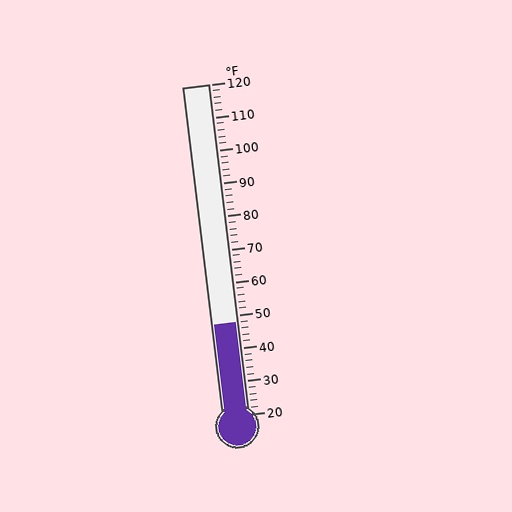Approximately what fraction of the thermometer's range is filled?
The thermometer is filled to approximately 30% of its range.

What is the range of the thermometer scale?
The thermometer scale ranges from 20°F to 120°F.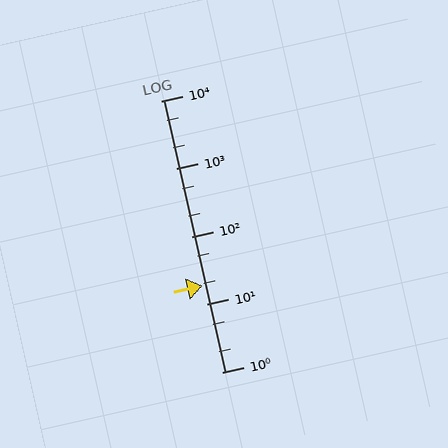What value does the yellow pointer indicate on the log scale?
The pointer indicates approximately 19.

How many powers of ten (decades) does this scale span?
The scale spans 4 decades, from 1 to 10000.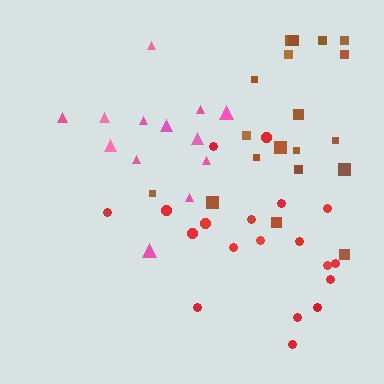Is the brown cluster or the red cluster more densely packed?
Red.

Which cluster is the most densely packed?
Red.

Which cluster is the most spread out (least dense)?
Pink.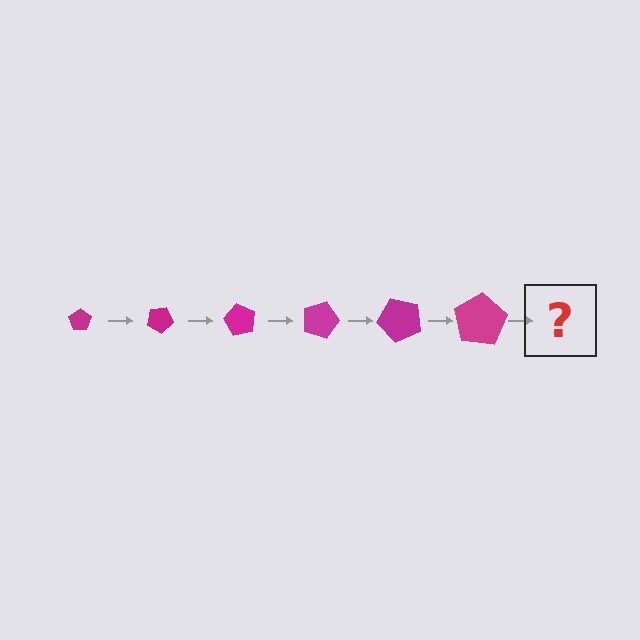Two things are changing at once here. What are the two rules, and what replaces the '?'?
The two rules are that the pentagon grows larger each step and it rotates 30 degrees each step. The '?' should be a pentagon, larger than the previous one and rotated 180 degrees from the start.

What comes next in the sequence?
The next element should be a pentagon, larger than the previous one and rotated 180 degrees from the start.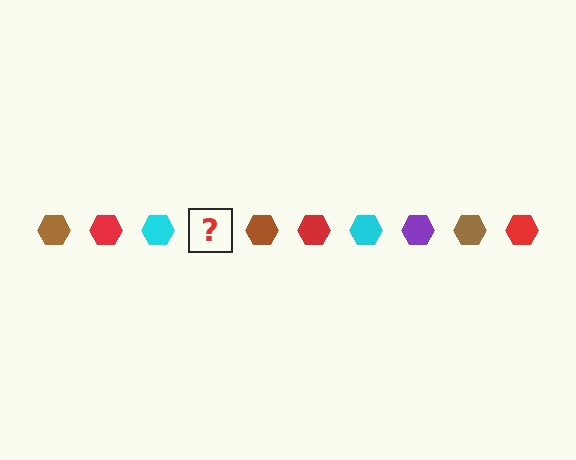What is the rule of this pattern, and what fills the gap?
The rule is that the pattern cycles through brown, red, cyan, purple hexagons. The gap should be filled with a purple hexagon.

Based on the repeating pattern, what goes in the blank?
The blank should be a purple hexagon.